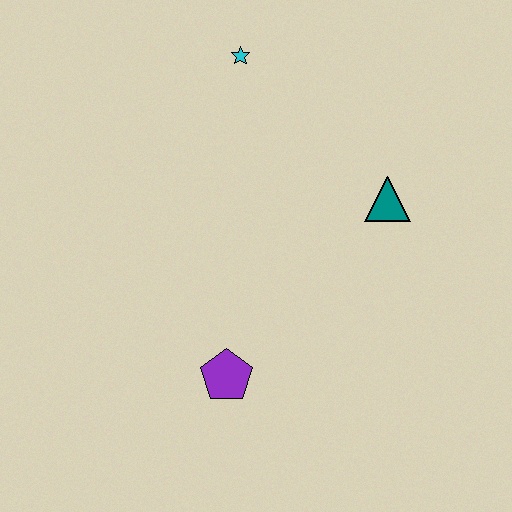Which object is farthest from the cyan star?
The purple pentagon is farthest from the cyan star.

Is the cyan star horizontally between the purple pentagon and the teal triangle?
Yes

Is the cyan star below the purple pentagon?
No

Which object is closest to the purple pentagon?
The teal triangle is closest to the purple pentagon.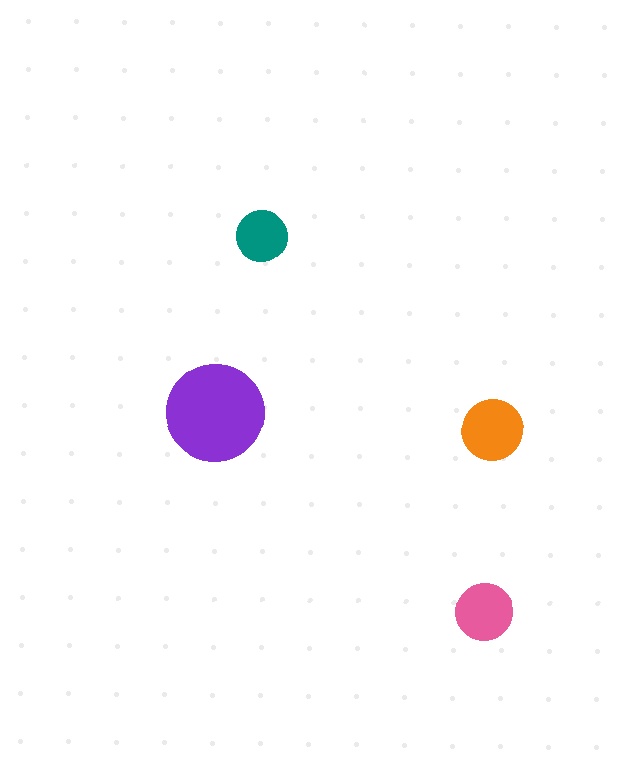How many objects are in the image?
There are 4 objects in the image.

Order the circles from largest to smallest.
the purple one, the orange one, the pink one, the teal one.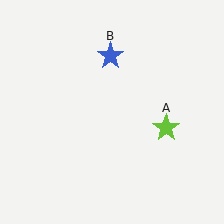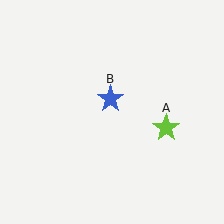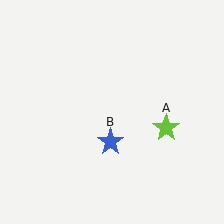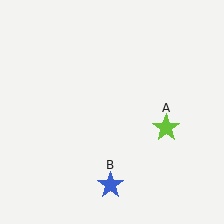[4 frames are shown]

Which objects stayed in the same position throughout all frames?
Lime star (object A) remained stationary.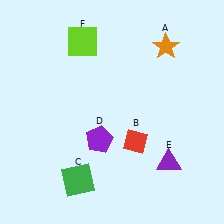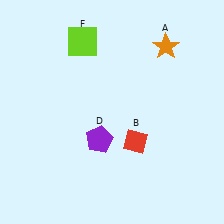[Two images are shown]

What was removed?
The green square (C), the purple triangle (E) were removed in Image 2.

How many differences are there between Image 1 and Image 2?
There are 2 differences between the two images.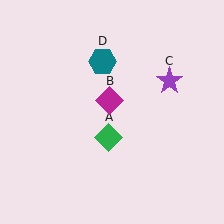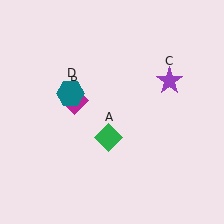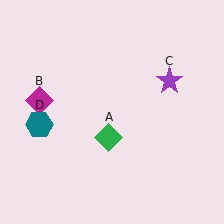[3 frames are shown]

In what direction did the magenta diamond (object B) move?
The magenta diamond (object B) moved left.